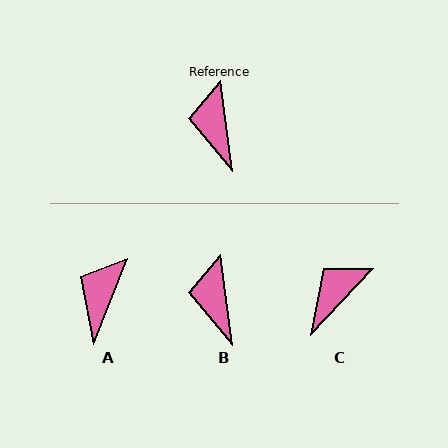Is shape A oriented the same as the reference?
No, it is off by about 29 degrees.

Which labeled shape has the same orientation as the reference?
B.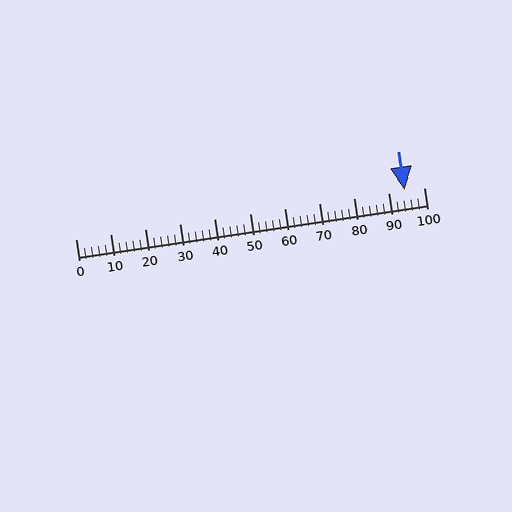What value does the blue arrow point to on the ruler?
The blue arrow points to approximately 95.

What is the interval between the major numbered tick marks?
The major tick marks are spaced 10 units apart.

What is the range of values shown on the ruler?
The ruler shows values from 0 to 100.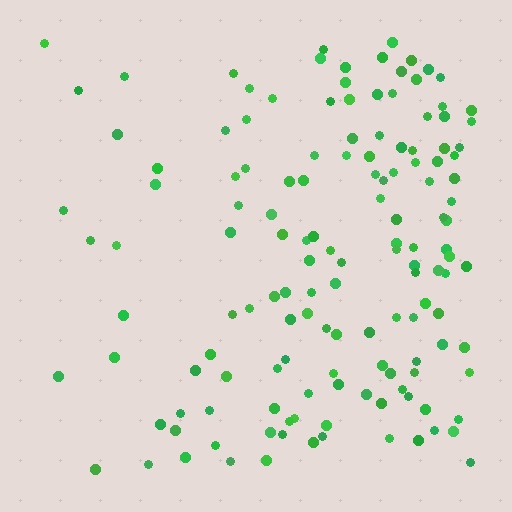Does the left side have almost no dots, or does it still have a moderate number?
Still a moderate number, just noticeably fewer than the right.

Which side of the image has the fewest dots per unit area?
The left.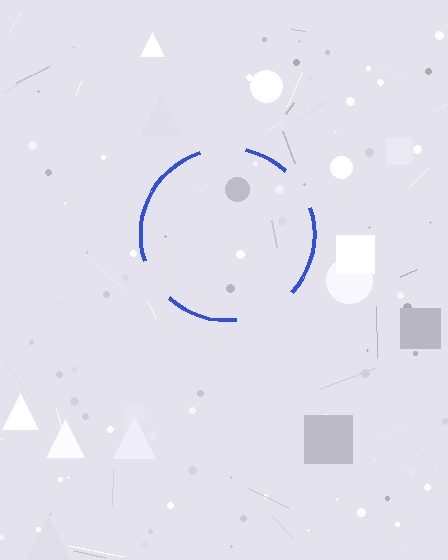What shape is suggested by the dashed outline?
The dashed outline suggests a circle.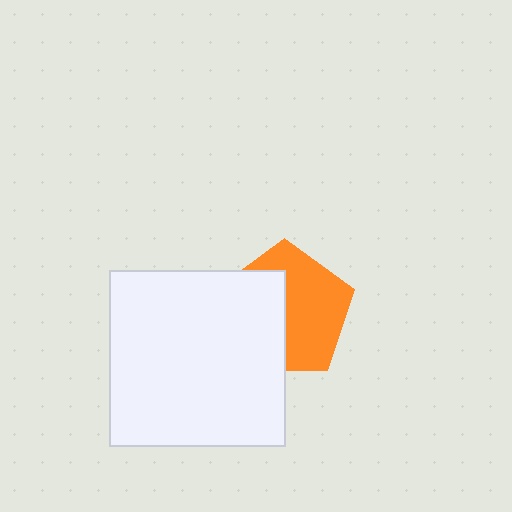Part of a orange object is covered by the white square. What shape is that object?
It is a pentagon.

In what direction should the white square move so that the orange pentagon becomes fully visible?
The white square should move left. That is the shortest direction to clear the overlap and leave the orange pentagon fully visible.